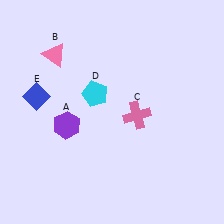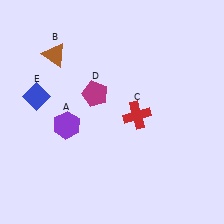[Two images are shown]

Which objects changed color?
B changed from pink to brown. C changed from pink to red. D changed from cyan to magenta.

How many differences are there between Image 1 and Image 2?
There are 3 differences between the two images.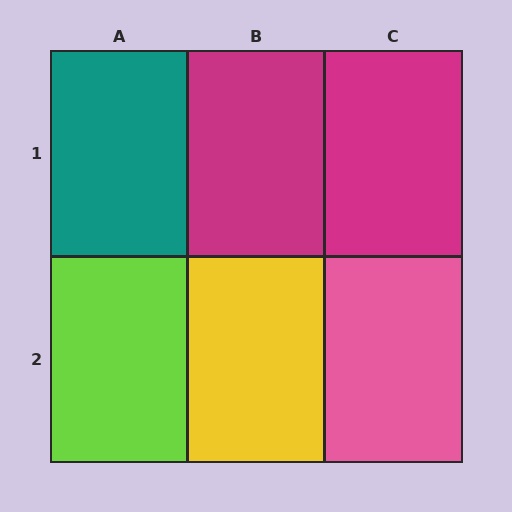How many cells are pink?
1 cell is pink.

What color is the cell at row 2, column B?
Yellow.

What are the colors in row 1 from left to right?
Teal, magenta, magenta.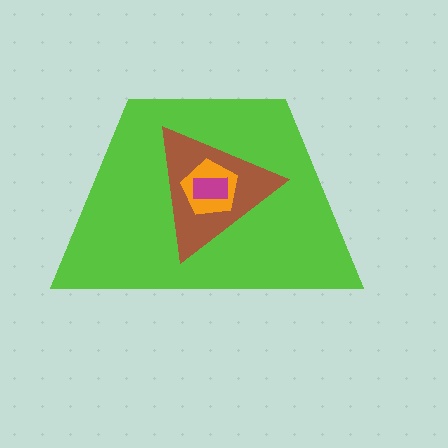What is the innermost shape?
The magenta rectangle.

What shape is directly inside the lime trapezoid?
The brown triangle.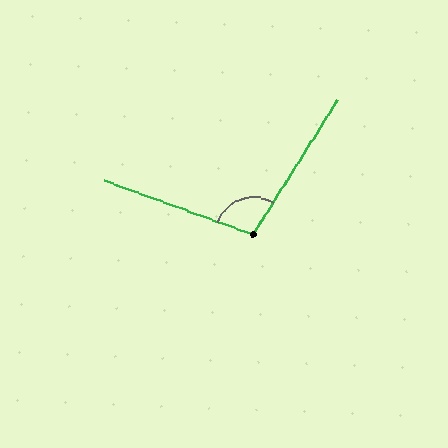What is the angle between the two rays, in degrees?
Approximately 102 degrees.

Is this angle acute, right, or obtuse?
It is obtuse.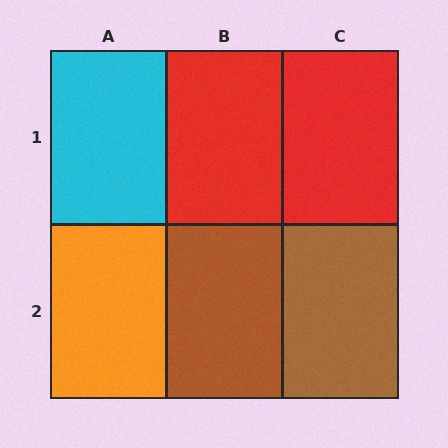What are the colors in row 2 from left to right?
Orange, brown, brown.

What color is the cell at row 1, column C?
Red.